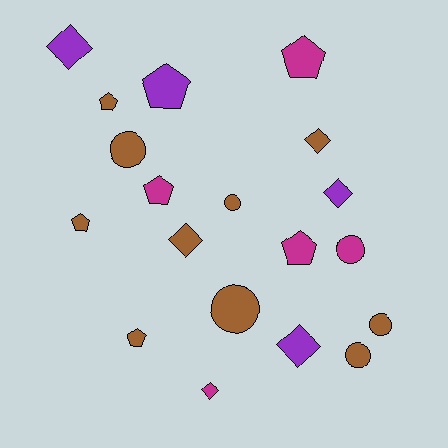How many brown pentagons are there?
There are 3 brown pentagons.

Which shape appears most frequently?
Pentagon, with 7 objects.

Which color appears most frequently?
Brown, with 10 objects.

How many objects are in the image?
There are 19 objects.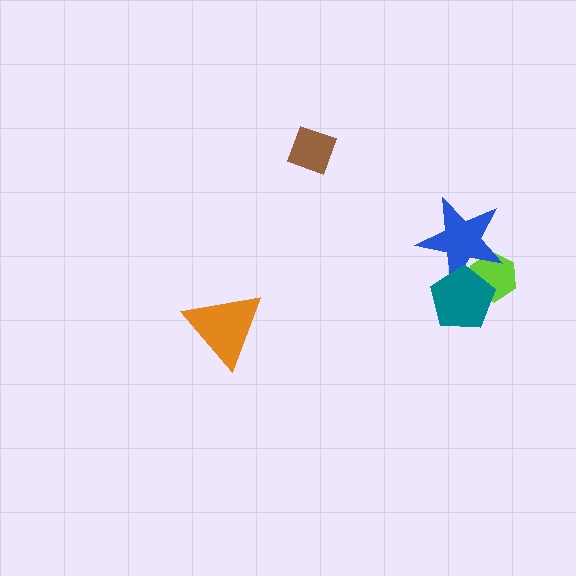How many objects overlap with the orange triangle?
0 objects overlap with the orange triangle.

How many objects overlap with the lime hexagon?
2 objects overlap with the lime hexagon.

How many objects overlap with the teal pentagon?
2 objects overlap with the teal pentagon.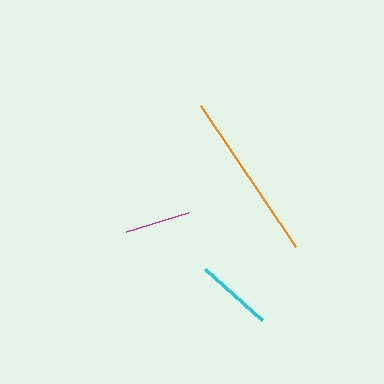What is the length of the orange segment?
The orange segment is approximately 170 pixels long.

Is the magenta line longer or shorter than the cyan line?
The cyan line is longer than the magenta line.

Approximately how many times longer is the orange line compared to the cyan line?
The orange line is approximately 2.2 times the length of the cyan line.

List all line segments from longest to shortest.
From longest to shortest: orange, cyan, magenta.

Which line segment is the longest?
The orange line is the longest at approximately 170 pixels.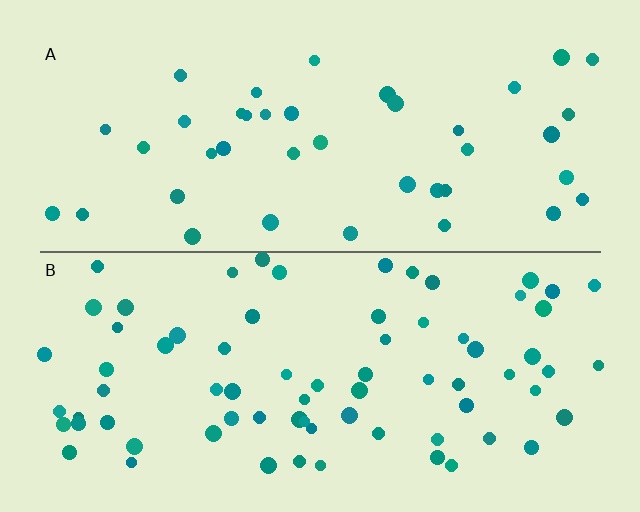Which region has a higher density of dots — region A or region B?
B (the bottom).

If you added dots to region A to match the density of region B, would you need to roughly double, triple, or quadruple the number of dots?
Approximately double.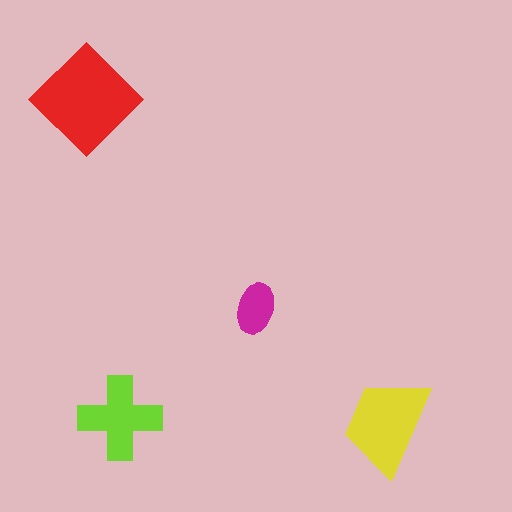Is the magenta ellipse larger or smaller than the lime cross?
Smaller.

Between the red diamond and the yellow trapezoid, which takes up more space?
The red diamond.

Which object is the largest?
The red diamond.